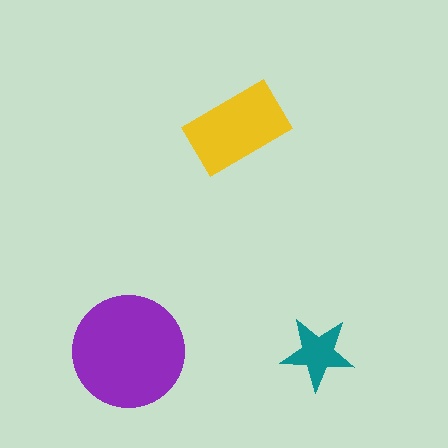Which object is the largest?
The purple circle.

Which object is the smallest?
The teal star.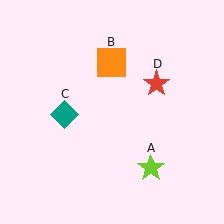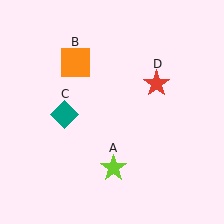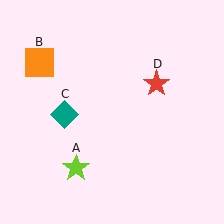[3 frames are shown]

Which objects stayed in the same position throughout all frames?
Teal diamond (object C) and red star (object D) remained stationary.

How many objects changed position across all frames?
2 objects changed position: lime star (object A), orange square (object B).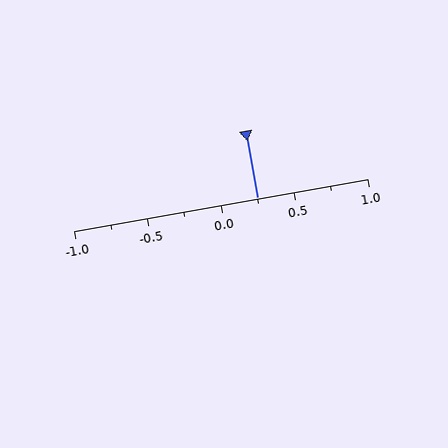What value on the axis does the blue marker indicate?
The marker indicates approximately 0.25.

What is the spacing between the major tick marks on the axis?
The major ticks are spaced 0.5 apart.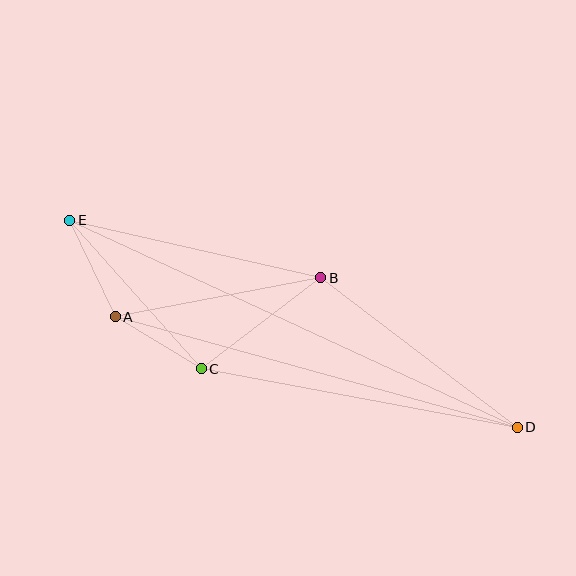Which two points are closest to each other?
Points A and C are closest to each other.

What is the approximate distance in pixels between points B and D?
The distance between B and D is approximately 247 pixels.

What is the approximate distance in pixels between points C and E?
The distance between C and E is approximately 199 pixels.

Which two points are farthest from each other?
Points D and E are farthest from each other.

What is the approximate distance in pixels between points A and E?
The distance between A and E is approximately 107 pixels.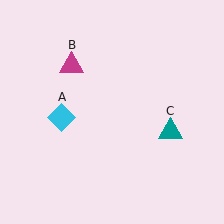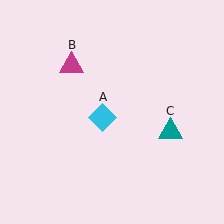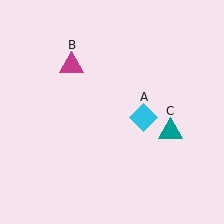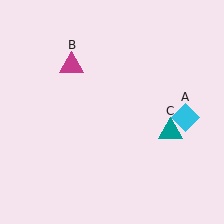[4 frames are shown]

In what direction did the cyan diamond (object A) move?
The cyan diamond (object A) moved right.